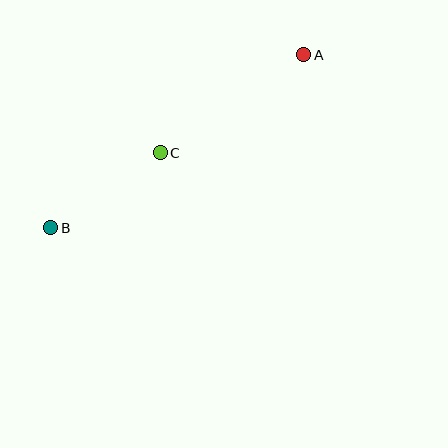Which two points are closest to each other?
Points B and C are closest to each other.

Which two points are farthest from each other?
Points A and B are farthest from each other.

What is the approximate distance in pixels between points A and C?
The distance between A and C is approximately 174 pixels.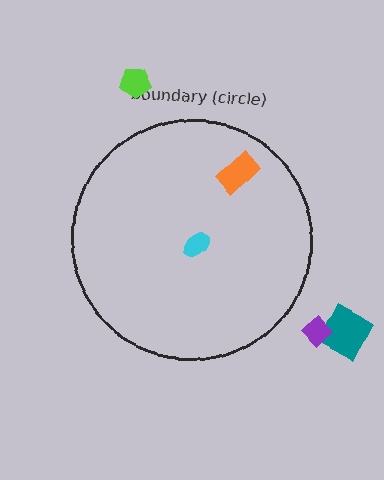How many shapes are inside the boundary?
2 inside, 3 outside.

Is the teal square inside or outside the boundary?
Outside.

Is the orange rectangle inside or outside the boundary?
Inside.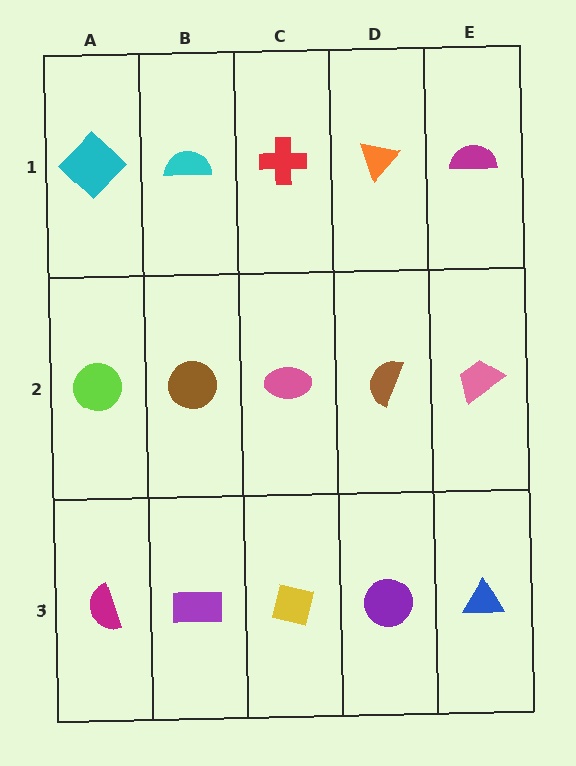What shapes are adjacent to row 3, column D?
A brown semicircle (row 2, column D), a yellow square (row 3, column C), a blue triangle (row 3, column E).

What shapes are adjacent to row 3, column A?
A lime circle (row 2, column A), a purple rectangle (row 3, column B).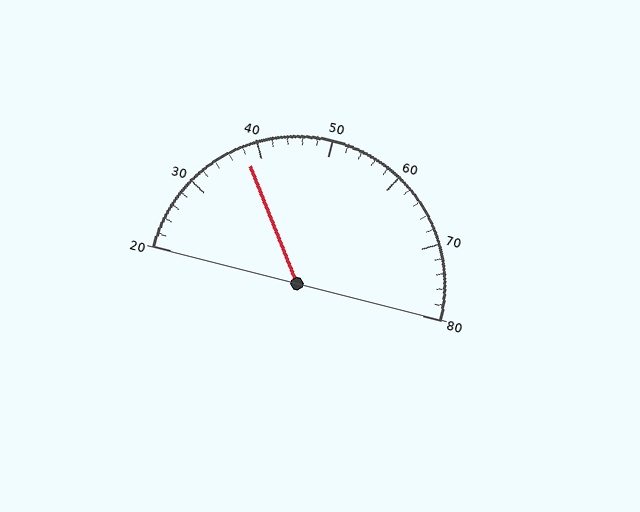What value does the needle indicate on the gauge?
The needle indicates approximately 38.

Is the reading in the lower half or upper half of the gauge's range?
The reading is in the lower half of the range (20 to 80).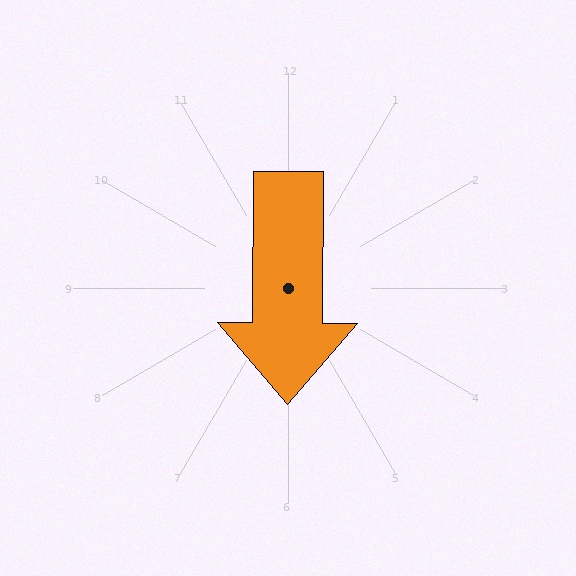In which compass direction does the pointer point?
South.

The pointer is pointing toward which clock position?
Roughly 6 o'clock.